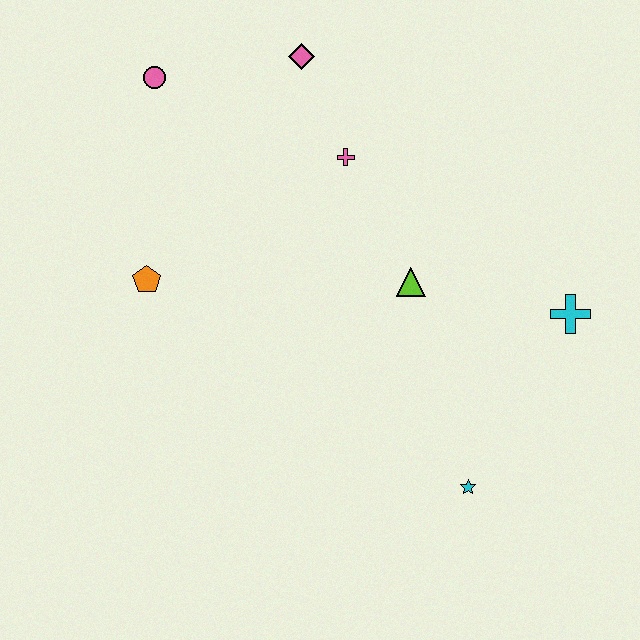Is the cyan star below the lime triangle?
Yes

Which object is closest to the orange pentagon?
The pink circle is closest to the orange pentagon.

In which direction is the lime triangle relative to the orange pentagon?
The lime triangle is to the right of the orange pentagon.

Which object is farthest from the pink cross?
The cyan star is farthest from the pink cross.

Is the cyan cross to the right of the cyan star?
Yes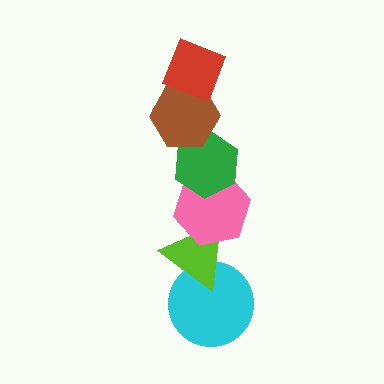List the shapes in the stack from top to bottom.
From top to bottom: the red diamond, the brown hexagon, the green hexagon, the pink hexagon, the lime triangle, the cyan circle.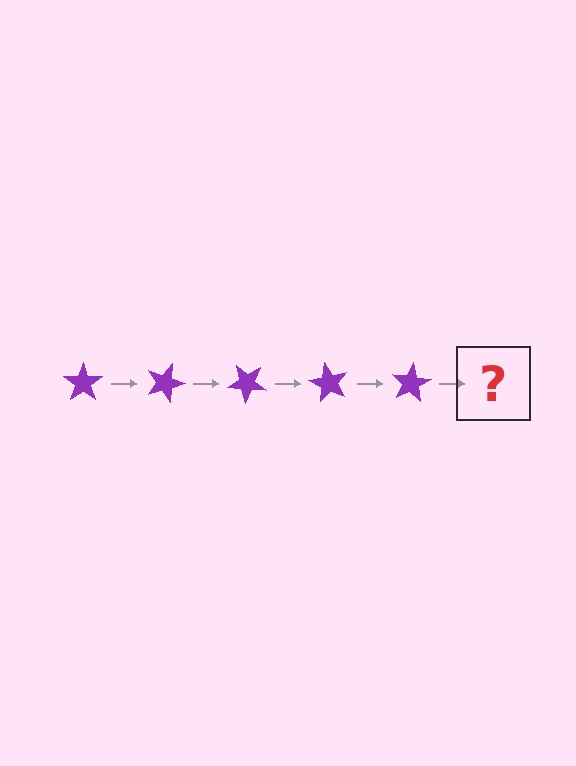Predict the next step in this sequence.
The next step is a purple star rotated 100 degrees.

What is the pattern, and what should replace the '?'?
The pattern is that the star rotates 20 degrees each step. The '?' should be a purple star rotated 100 degrees.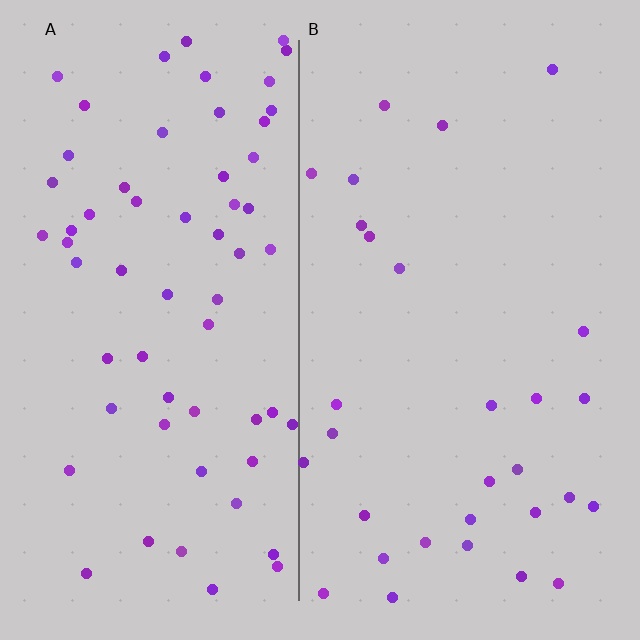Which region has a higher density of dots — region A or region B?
A (the left).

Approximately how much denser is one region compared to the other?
Approximately 2.1× — region A over region B.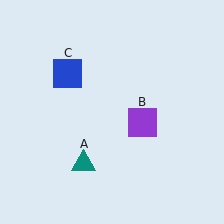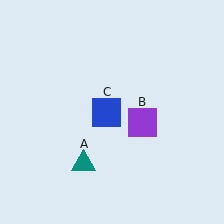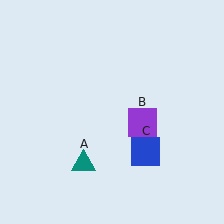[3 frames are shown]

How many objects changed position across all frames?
1 object changed position: blue square (object C).